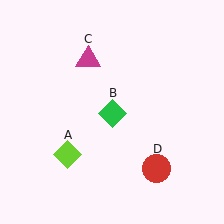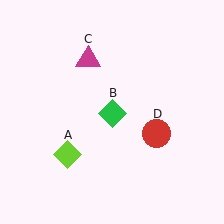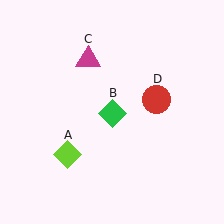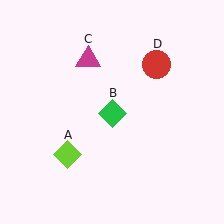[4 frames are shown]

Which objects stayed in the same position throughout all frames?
Lime diamond (object A) and green diamond (object B) and magenta triangle (object C) remained stationary.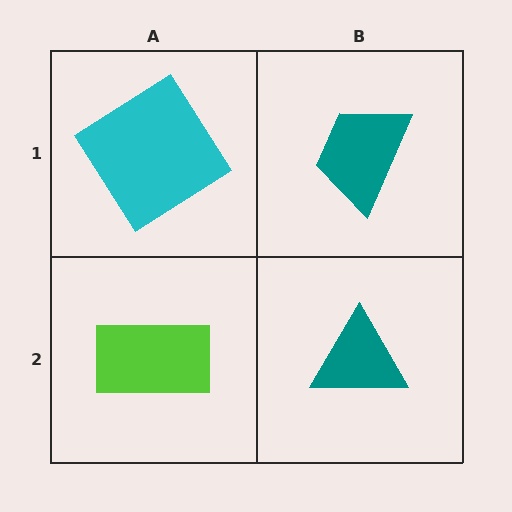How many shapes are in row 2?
2 shapes.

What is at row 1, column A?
A cyan diamond.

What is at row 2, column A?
A lime rectangle.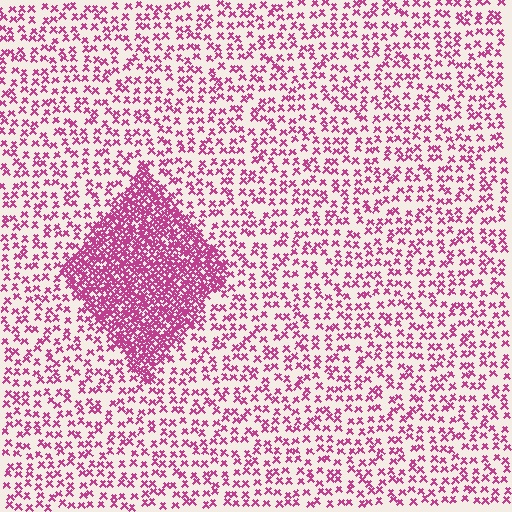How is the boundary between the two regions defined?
The boundary is defined by a change in element density (approximately 3.0x ratio). All elements are the same color, size, and shape.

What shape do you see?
I see a diamond.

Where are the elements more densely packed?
The elements are more densely packed inside the diamond boundary.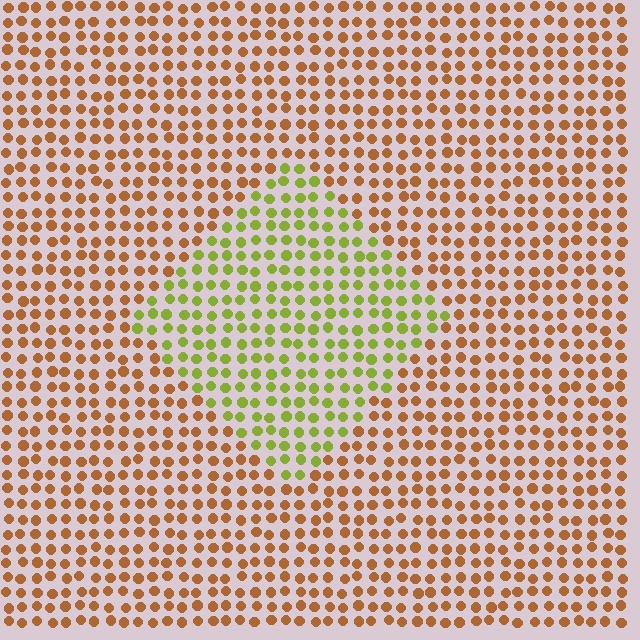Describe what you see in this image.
The image is filled with small brown elements in a uniform arrangement. A diamond-shaped region is visible where the elements are tinted to a slightly different hue, forming a subtle color boundary.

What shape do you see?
I see a diamond.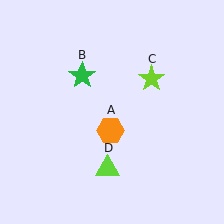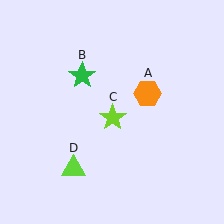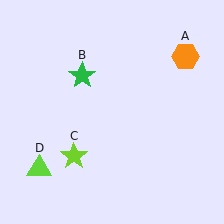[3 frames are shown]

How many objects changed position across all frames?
3 objects changed position: orange hexagon (object A), lime star (object C), lime triangle (object D).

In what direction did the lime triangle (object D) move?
The lime triangle (object D) moved left.